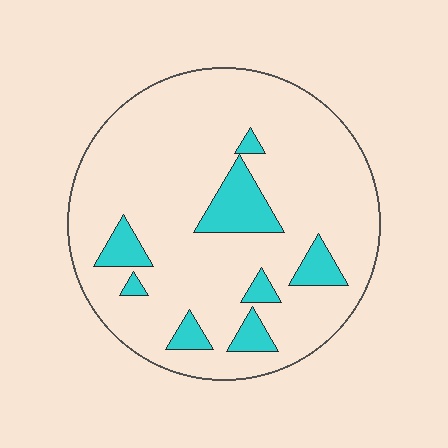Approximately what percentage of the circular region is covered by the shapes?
Approximately 15%.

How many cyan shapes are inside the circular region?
8.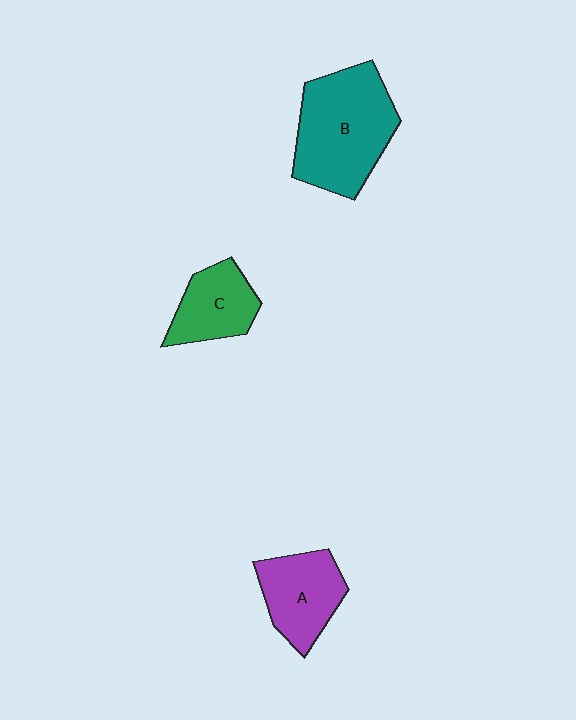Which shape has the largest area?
Shape B (teal).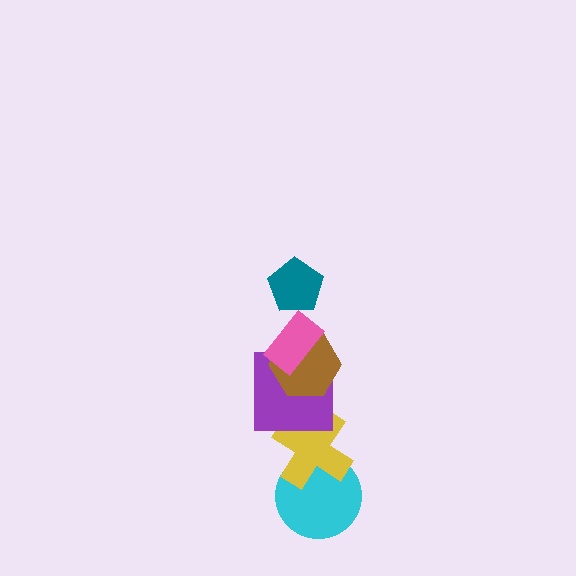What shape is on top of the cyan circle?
The yellow cross is on top of the cyan circle.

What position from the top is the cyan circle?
The cyan circle is 6th from the top.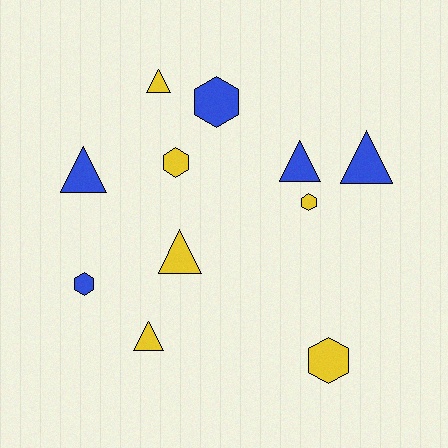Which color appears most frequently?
Yellow, with 6 objects.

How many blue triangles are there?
There are 3 blue triangles.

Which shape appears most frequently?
Triangle, with 6 objects.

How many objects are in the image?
There are 11 objects.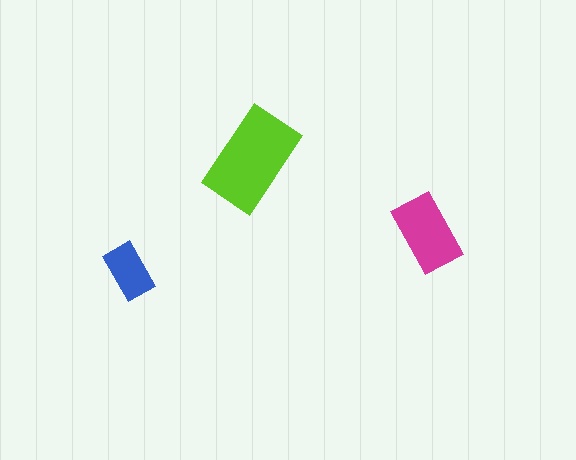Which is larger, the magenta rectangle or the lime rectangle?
The lime one.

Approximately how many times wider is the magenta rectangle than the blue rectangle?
About 1.5 times wider.